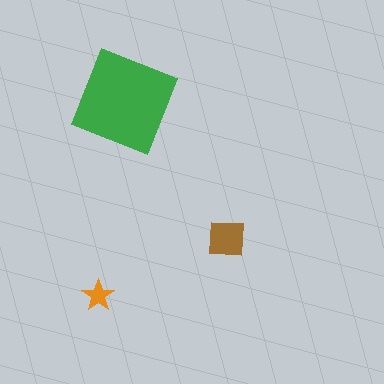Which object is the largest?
The green diamond.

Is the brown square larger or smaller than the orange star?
Larger.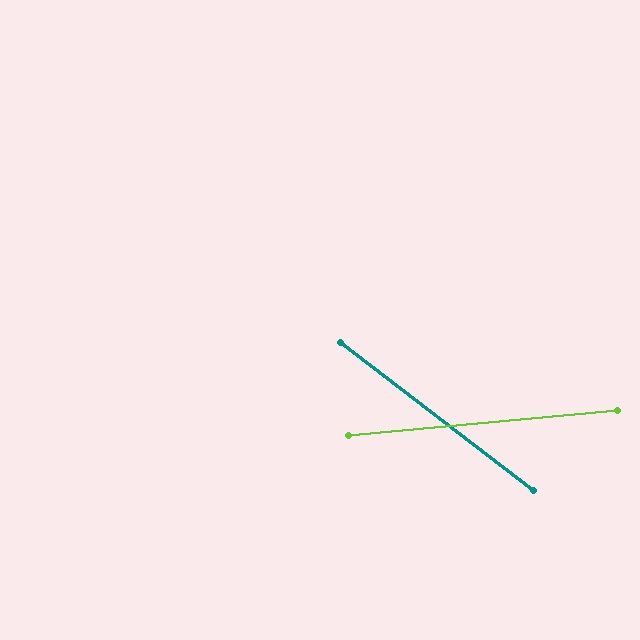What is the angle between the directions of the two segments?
Approximately 43 degrees.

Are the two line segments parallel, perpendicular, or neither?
Neither parallel nor perpendicular — they differ by about 43°.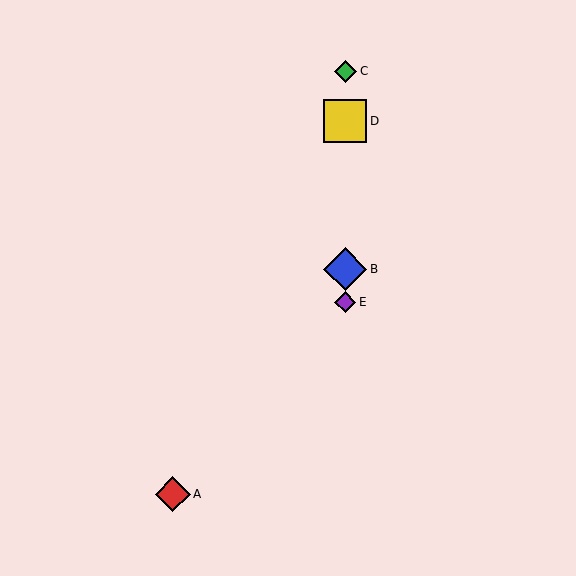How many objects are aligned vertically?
4 objects (B, C, D, E) are aligned vertically.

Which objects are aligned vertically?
Objects B, C, D, E are aligned vertically.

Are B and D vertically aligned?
Yes, both are at x≈345.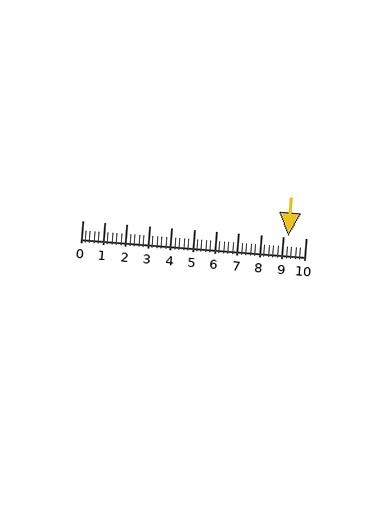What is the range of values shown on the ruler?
The ruler shows values from 0 to 10.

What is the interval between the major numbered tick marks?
The major tick marks are spaced 1 units apart.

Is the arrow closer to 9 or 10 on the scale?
The arrow is closer to 9.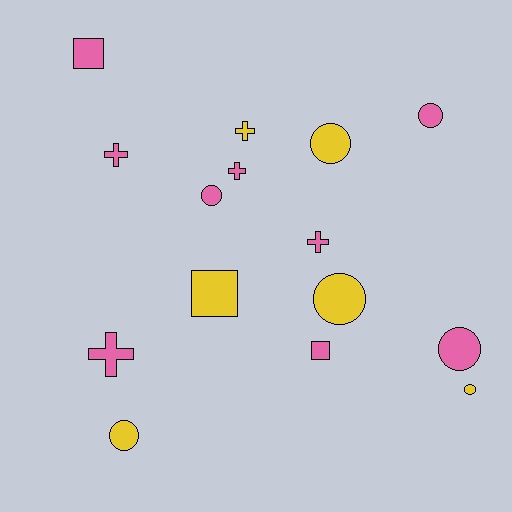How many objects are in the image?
There are 15 objects.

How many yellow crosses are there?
There is 1 yellow cross.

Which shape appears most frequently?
Circle, with 7 objects.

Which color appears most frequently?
Pink, with 9 objects.